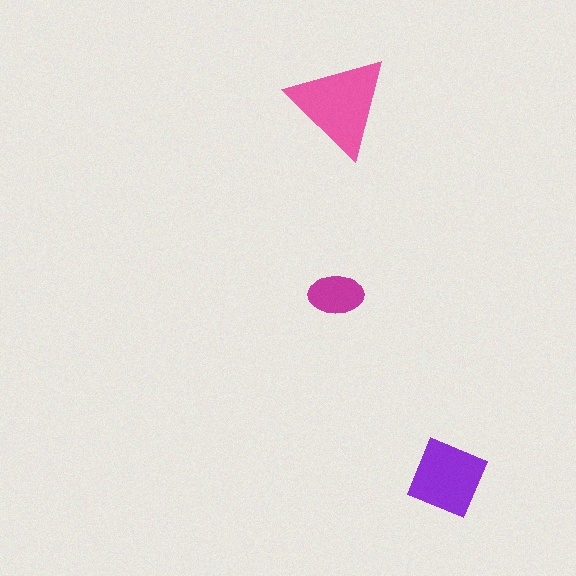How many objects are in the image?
There are 3 objects in the image.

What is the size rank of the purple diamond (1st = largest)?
2nd.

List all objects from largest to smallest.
The pink triangle, the purple diamond, the magenta ellipse.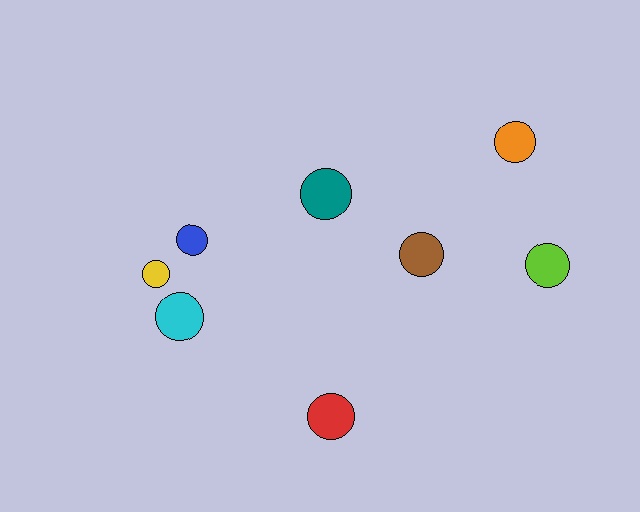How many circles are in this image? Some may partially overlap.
There are 8 circles.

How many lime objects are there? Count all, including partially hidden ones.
There is 1 lime object.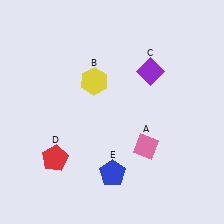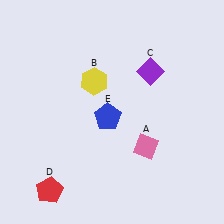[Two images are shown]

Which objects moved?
The objects that moved are: the red pentagon (D), the blue pentagon (E).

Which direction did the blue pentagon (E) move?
The blue pentagon (E) moved up.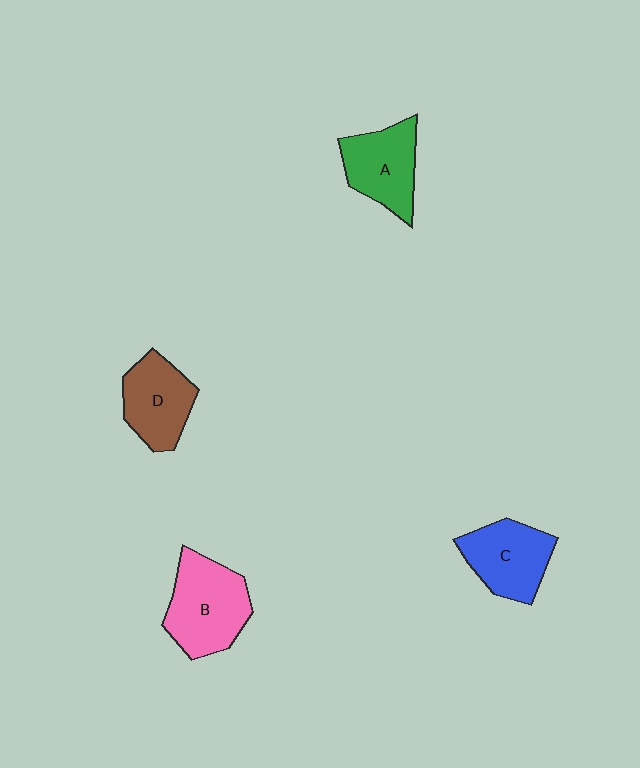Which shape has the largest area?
Shape B (pink).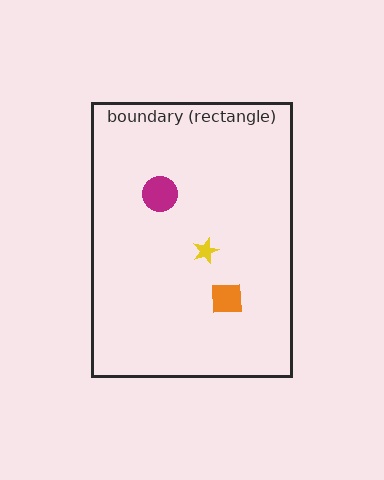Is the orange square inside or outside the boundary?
Inside.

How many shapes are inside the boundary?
3 inside, 0 outside.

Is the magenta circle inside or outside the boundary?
Inside.